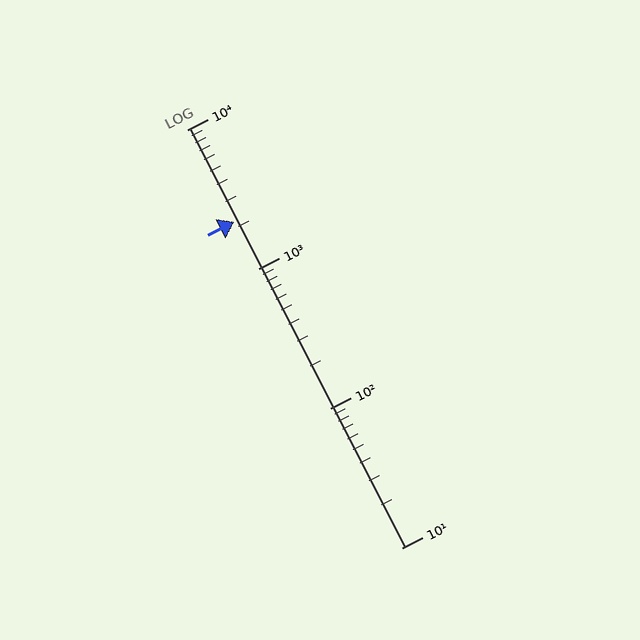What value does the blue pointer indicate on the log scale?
The pointer indicates approximately 2200.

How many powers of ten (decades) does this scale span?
The scale spans 3 decades, from 10 to 10000.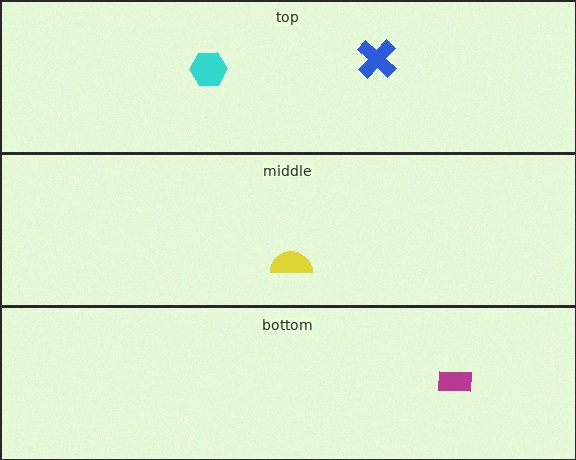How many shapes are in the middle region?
1.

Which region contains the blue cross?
The top region.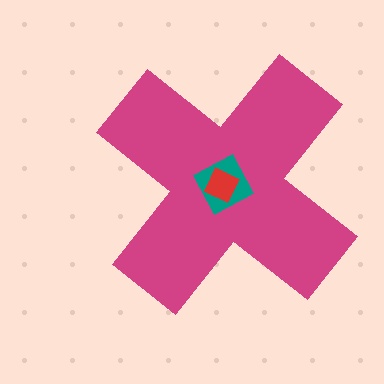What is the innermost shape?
The red square.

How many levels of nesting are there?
3.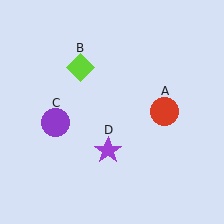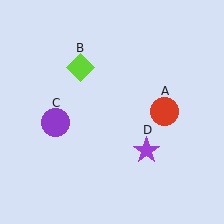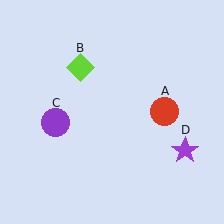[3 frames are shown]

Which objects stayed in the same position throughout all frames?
Red circle (object A) and lime diamond (object B) and purple circle (object C) remained stationary.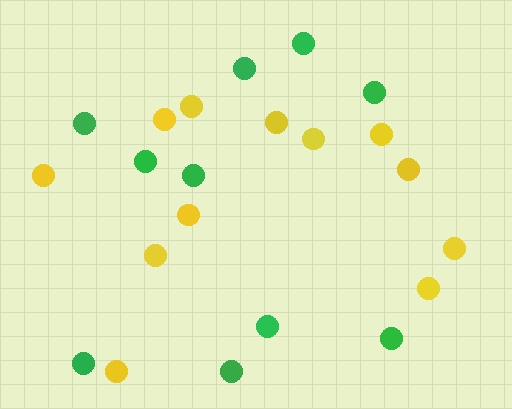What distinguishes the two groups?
There are 2 groups: one group of green circles (10) and one group of yellow circles (12).